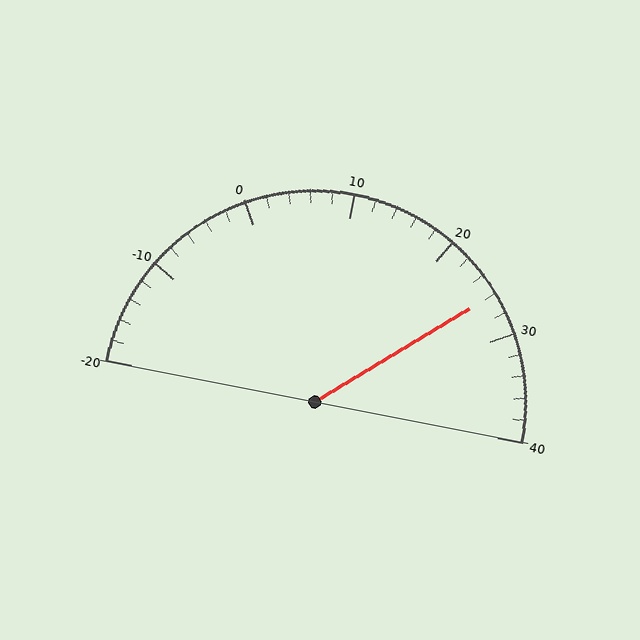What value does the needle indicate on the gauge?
The needle indicates approximately 26.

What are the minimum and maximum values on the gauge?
The gauge ranges from -20 to 40.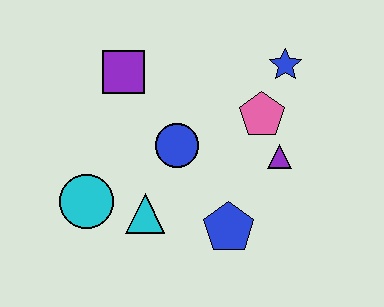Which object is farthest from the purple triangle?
The cyan circle is farthest from the purple triangle.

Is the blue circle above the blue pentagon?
Yes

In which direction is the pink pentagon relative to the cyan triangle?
The pink pentagon is to the right of the cyan triangle.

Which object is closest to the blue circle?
The cyan triangle is closest to the blue circle.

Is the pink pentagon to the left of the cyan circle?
No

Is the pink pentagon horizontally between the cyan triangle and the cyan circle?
No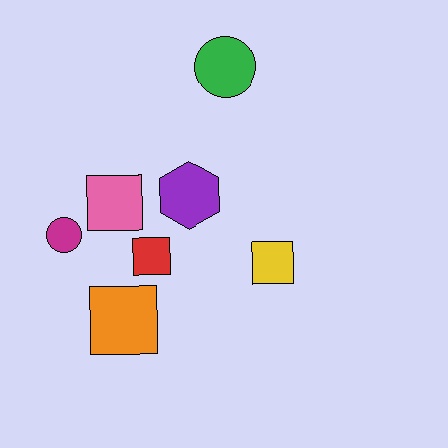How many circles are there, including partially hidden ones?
There are 2 circles.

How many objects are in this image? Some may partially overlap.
There are 7 objects.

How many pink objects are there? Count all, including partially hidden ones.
There is 1 pink object.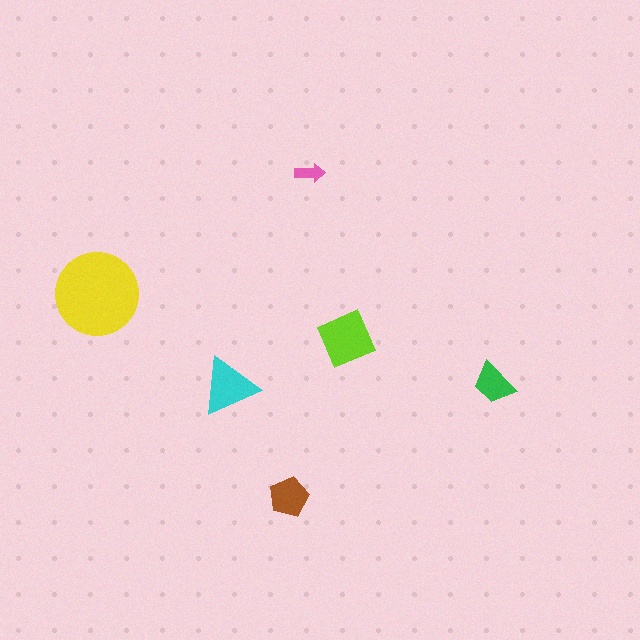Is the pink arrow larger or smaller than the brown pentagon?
Smaller.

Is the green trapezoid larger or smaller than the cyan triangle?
Smaller.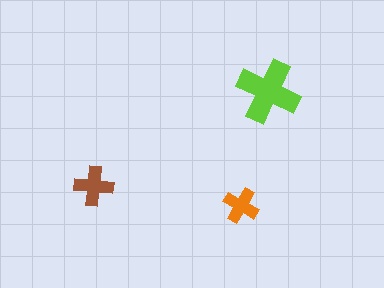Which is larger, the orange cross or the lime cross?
The lime one.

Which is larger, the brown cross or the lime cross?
The lime one.